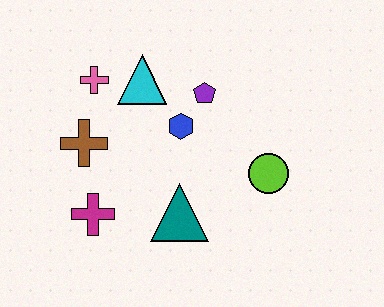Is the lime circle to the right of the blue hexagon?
Yes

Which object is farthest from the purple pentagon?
The magenta cross is farthest from the purple pentagon.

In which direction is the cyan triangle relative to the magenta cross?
The cyan triangle is above the magenta cross.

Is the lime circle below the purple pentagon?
Yes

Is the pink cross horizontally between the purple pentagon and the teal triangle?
No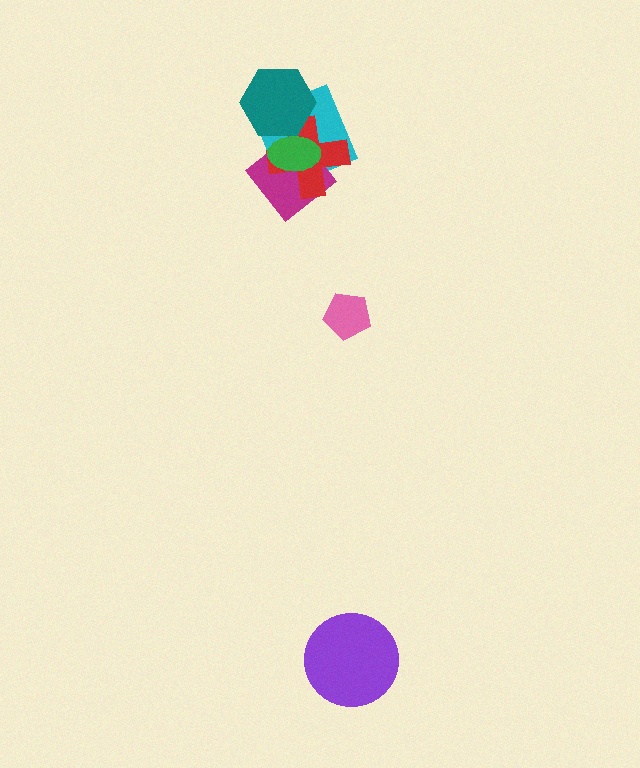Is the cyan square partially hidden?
Yes, it is partially covered by another shape.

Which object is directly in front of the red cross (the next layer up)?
The teal hexagon is directly in front of the red cross.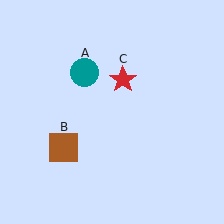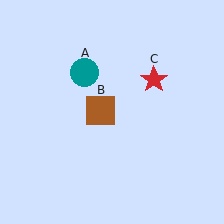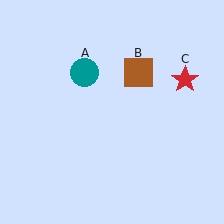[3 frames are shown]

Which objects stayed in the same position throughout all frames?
Teal circle (object A) remained stationary.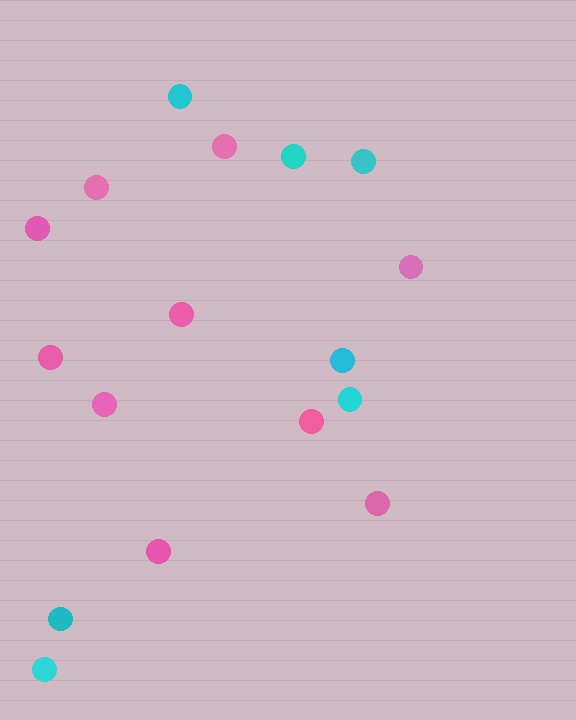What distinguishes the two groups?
There are 2 groups: one group of cyan circles (7) and one group of pink circles (10).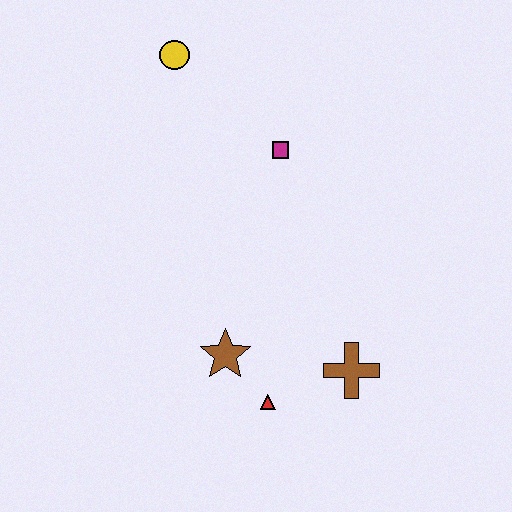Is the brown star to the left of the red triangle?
Yes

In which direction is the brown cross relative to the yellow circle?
The brown cross is below the yellow circle.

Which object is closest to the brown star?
The red triangle is closest to the brown star.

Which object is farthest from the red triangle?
The yellow circle is farthest from the red triangle.